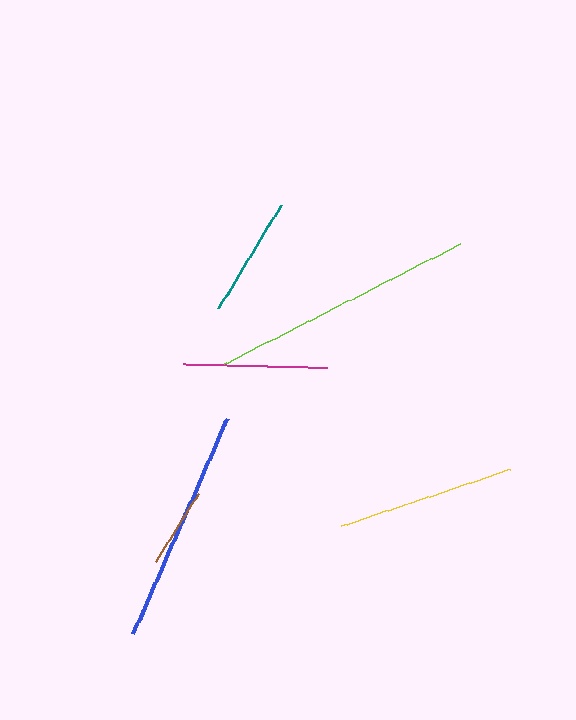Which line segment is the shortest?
The brown line is the shortest at approximately 81 pixels.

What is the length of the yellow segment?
The yellow segment is approximately 179 pixels long.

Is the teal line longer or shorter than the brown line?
The teal line is longer than the brown line.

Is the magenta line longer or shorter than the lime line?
The lime line is longer than the magenta line.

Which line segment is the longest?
The lime line is the longest at approximately 265 pixels.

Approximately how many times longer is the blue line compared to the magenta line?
The blue line is approximately 1.6 times the length of the magenta line.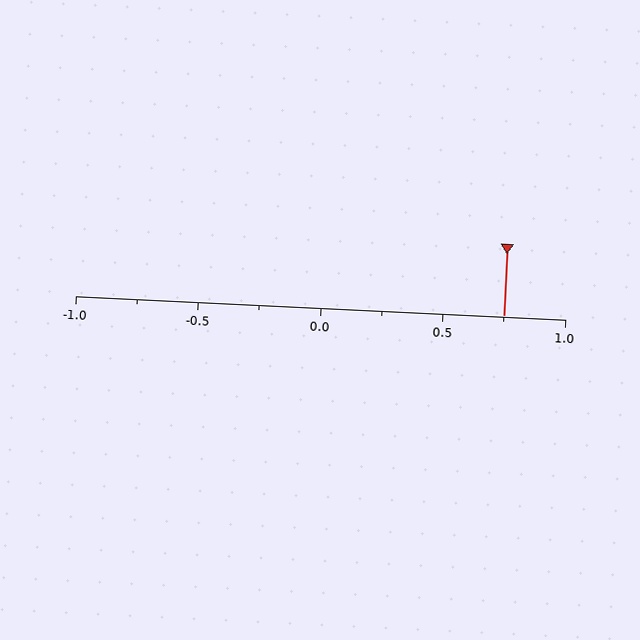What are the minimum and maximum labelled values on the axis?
The axis runs from -1.0 to 1.0.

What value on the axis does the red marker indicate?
The marker indicates approximately 0.75.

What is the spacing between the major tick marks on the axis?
The major ticks are spaced 0.5 apart.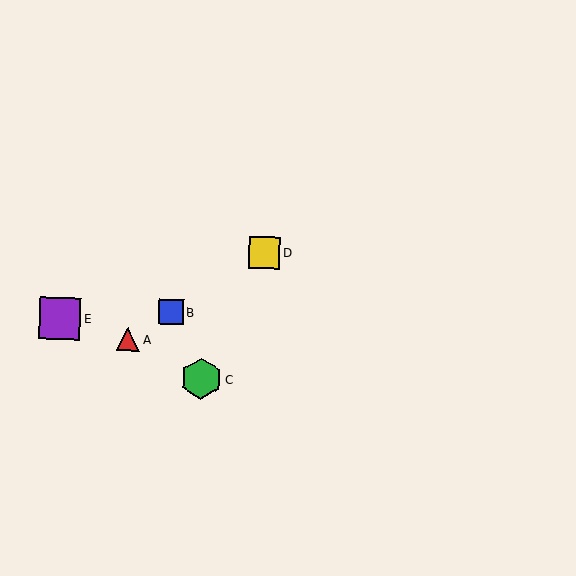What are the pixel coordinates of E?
Object E is at (60, 318).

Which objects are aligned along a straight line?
Objects A, B, D are aligned along a straight line.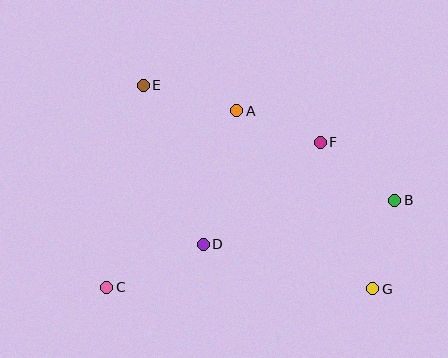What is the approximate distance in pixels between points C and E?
The distance between C and E is approximately 205 pixels.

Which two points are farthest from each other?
Points E and G are farthest from each other.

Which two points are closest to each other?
Points A and F are closest to each other.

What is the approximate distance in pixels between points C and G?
The distance between C and G is approximately 266 pixels.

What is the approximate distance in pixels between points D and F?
The distance between D and F is approximately 155 pixels.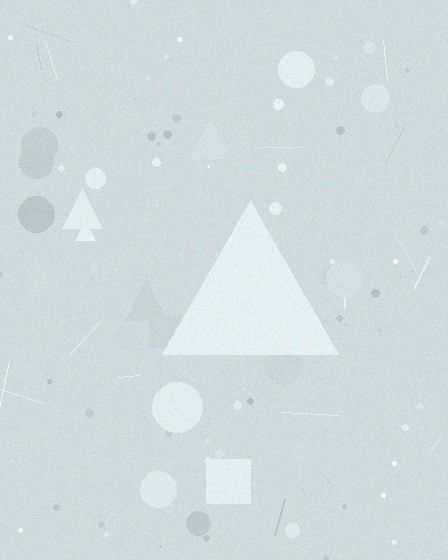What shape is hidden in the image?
A triangle is hidden in the image.